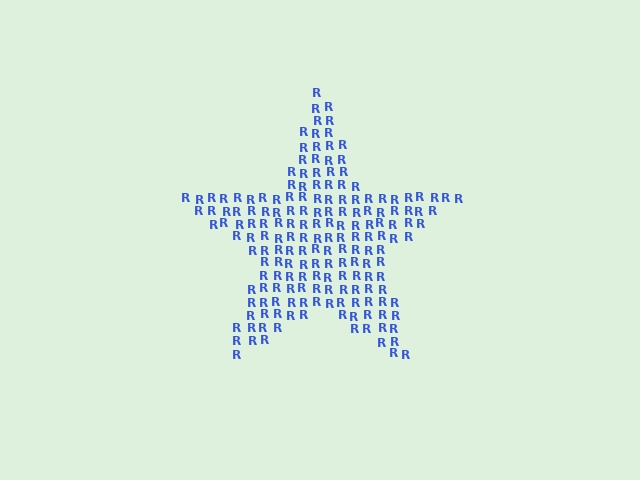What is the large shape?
The large shape is a star.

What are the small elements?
The small elements are letter R's.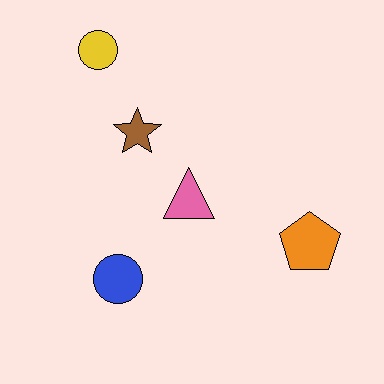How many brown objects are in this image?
There is 1 brown object.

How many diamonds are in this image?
There are no diamonds.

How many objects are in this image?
There are 5 objects.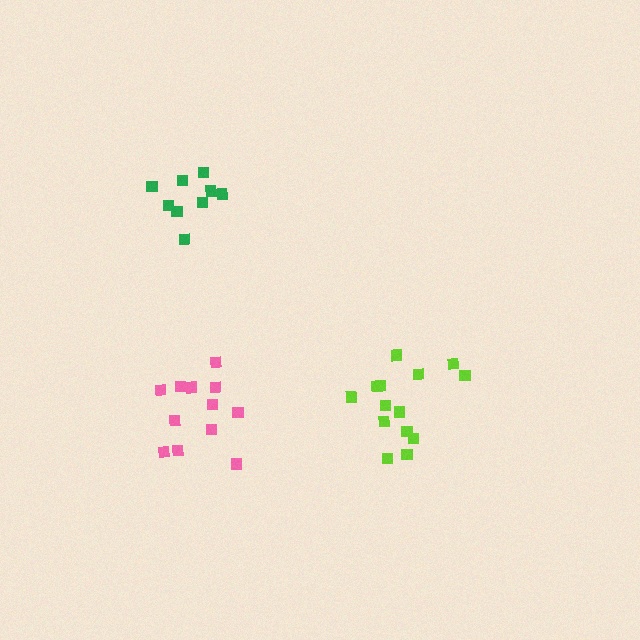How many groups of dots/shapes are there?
There are 3 groups.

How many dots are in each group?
Group 1: 12 dots, Group 2: 14 dots, Group 3: 9 dots (35 total).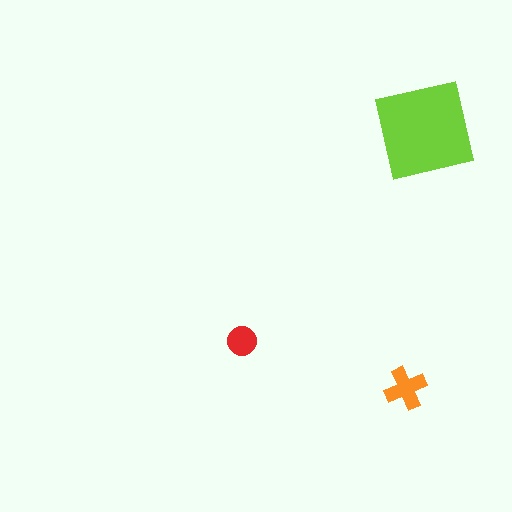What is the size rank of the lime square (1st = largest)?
1st.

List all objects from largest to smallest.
The lime square, the orange cross, the red circle.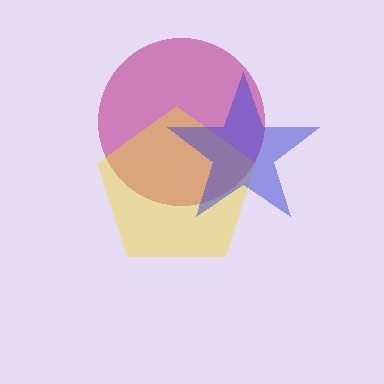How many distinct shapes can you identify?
There are 3 distinct shapes: a magenta circle, a yellow pentagon, a blue star.